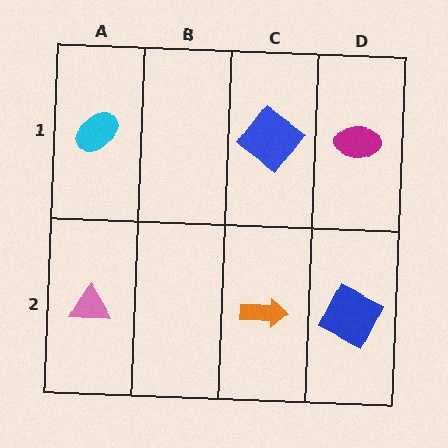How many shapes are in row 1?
3 shapes.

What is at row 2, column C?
An orange arrow.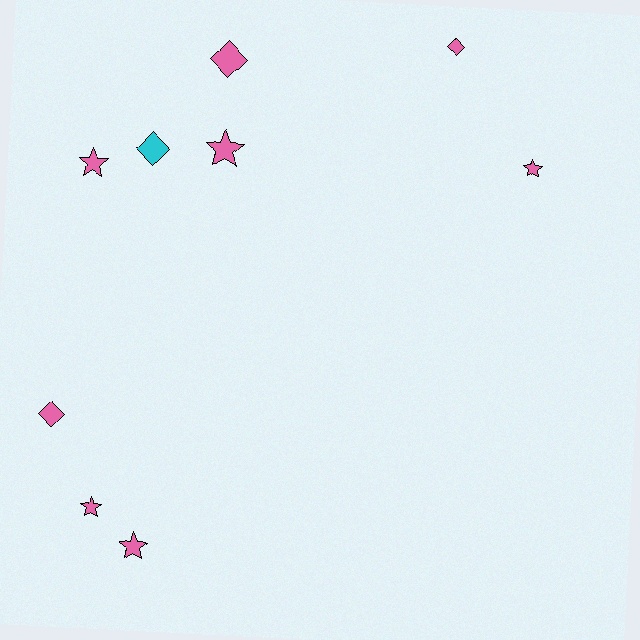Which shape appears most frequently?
Star, with 5 objects.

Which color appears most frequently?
Pink, with 8 objects.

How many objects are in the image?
There are 9 objects.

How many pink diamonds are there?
There are 3 pink diamonds.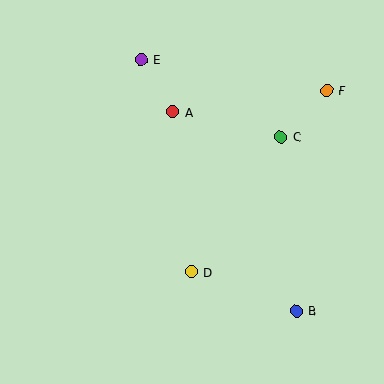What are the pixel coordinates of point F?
Point F is at (327, 90).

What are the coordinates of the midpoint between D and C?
The midpoint between D and C is at (236, 204).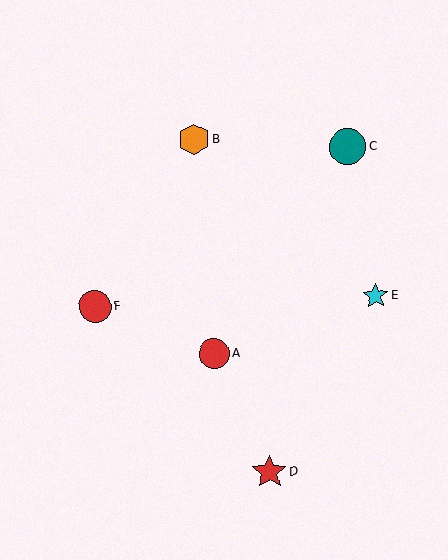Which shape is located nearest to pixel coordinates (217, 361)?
The red circle (labeled A) at (214, 354) is nearest to that location.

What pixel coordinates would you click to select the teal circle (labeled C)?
Click at (348, 146) to select the teal circle C.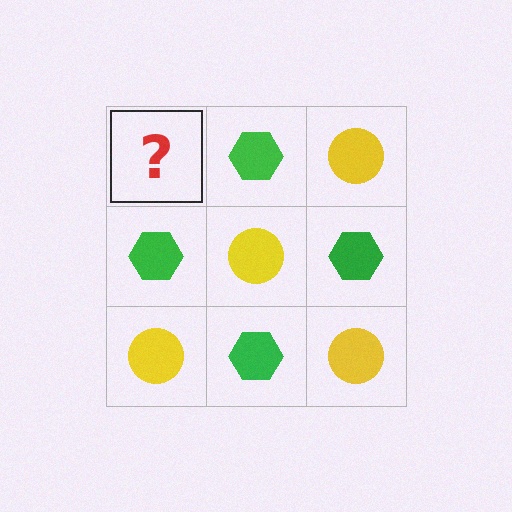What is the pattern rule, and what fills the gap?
The rule is that it alternates yellow circle and green hexagon in a checkerboard pattern. The gap should be filled with a yellow circle.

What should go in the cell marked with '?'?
The missing cell should contain a yellow circle.